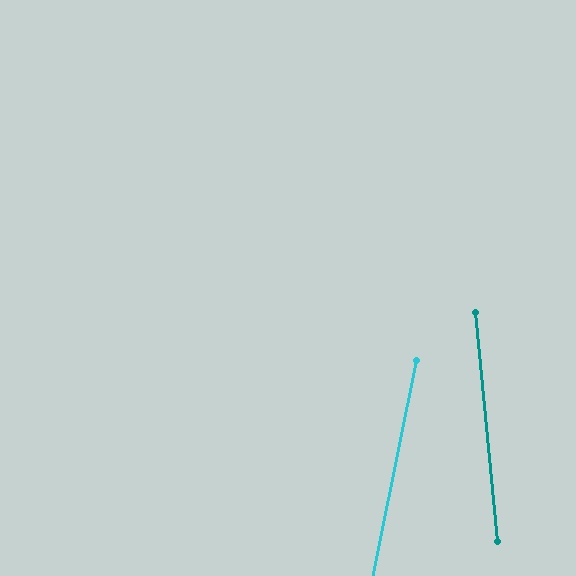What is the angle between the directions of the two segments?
Approximately 17 degrees.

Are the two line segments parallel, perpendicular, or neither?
Neither parallel nor perpendicular — they differ by about 17°.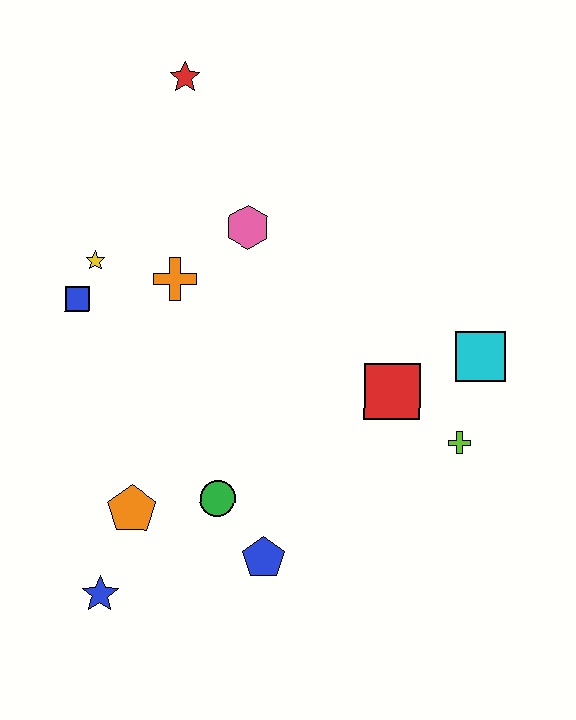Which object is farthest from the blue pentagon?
The red star is farthest from the blue pentagon.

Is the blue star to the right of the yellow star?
Yes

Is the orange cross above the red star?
No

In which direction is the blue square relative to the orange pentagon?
The blue square is above the orange pentagon.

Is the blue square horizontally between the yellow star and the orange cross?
No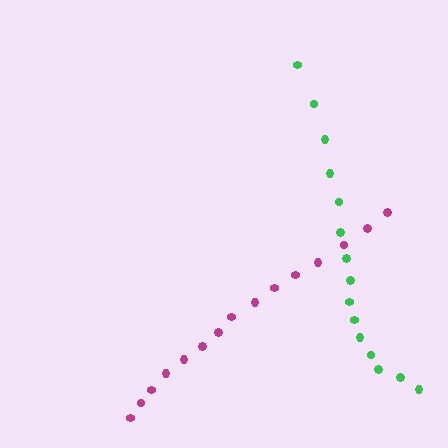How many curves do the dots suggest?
There are 2 distinct paths.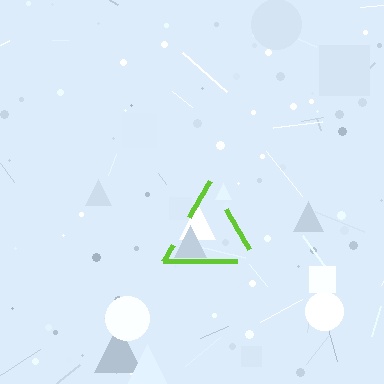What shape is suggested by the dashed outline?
The dashed outline suggests a triangle.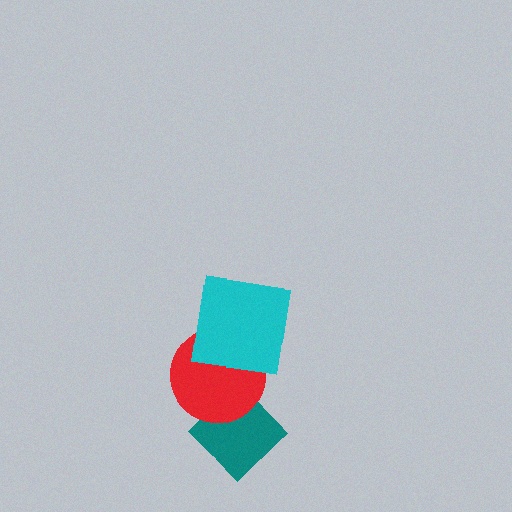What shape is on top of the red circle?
The cyan square is on top of the red circle.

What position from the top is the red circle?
The red circle is 2nd from the top.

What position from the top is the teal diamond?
The teal diamond is 3rd from the top.